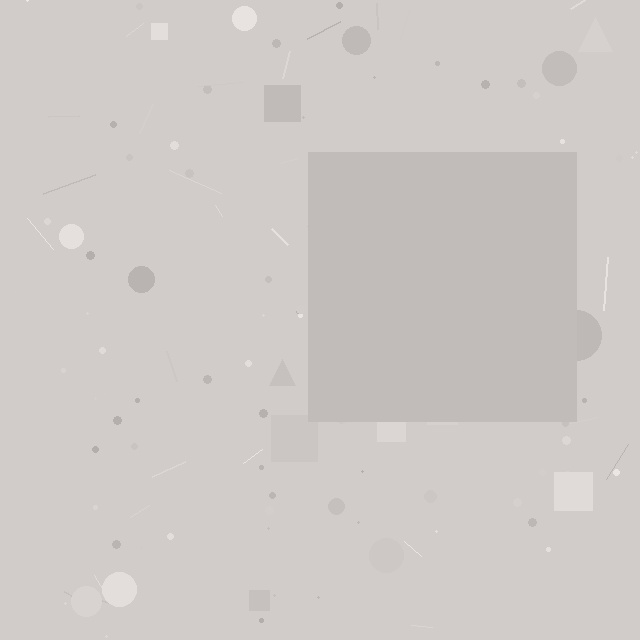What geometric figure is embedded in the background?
A square is embedded in the background.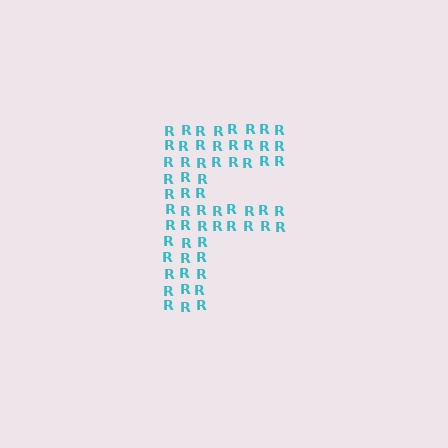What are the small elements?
The small elements are letter R's.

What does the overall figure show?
The overall figure shows the letter F.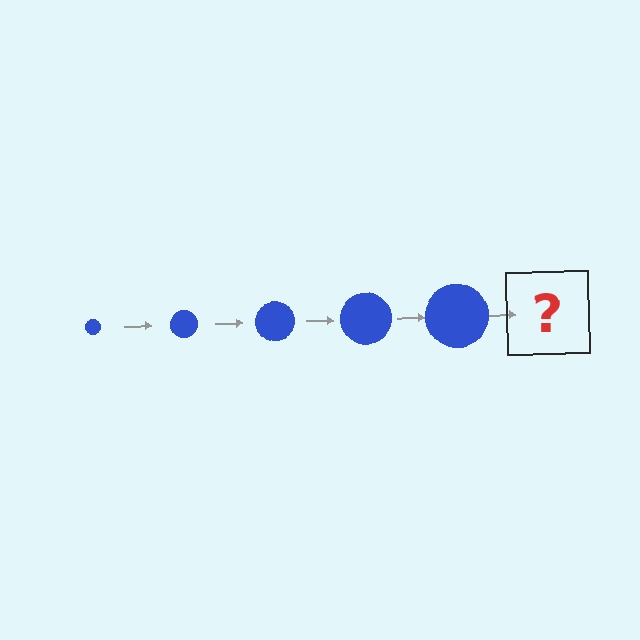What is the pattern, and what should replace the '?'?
The pattern is that the circle gets progressively larger each step. The '?' should be a blue circle, larger than the previous one.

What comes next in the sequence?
The next element should be a blue circle, larger than the previous one.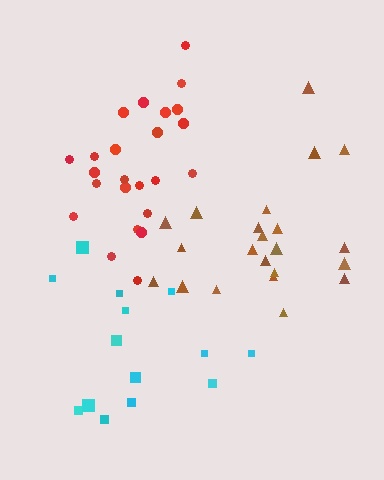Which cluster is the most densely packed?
Red.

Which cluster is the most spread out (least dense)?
Brown.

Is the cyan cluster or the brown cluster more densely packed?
Cyan.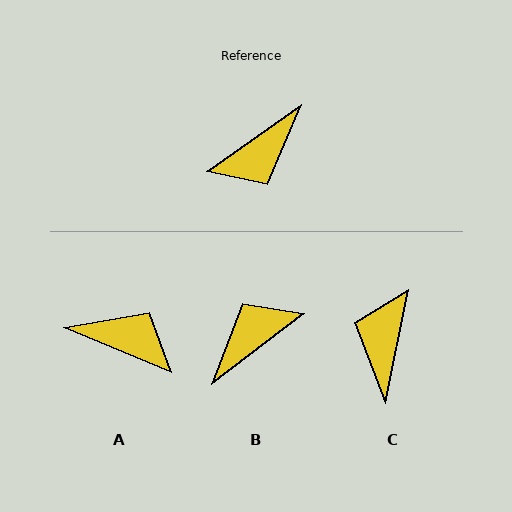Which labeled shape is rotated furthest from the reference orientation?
B, about 178 degrees away.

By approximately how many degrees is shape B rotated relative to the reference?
Approximately 178 degrees clockwise.